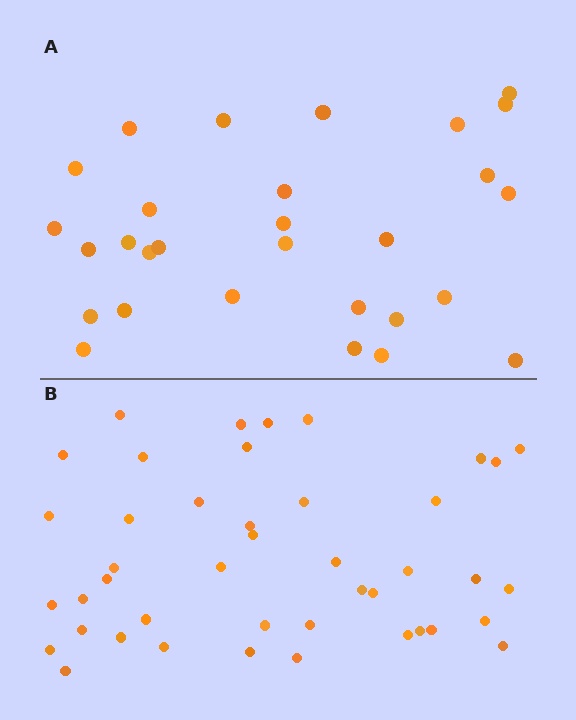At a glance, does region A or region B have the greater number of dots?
Region B (the bottom region) has more dots.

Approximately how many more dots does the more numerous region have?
Region B has approximately 15 more dots than region A.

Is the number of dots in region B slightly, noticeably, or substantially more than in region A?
Region B has substantially more. The ratio is roughly 1.5 to 1.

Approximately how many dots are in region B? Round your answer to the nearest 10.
About 40 dots. (The exact count is 43, which rounds to 40.)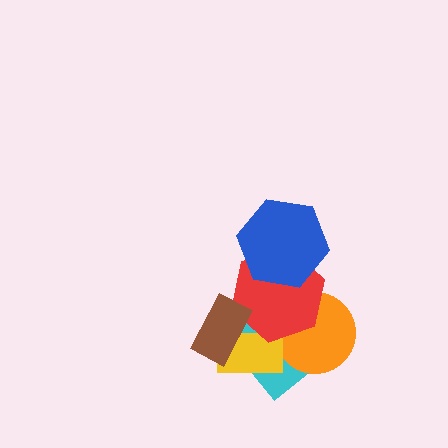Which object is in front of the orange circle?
The red hexagon is in front of the orange circle.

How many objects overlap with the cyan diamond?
4 objects overlap with the cyan diamond.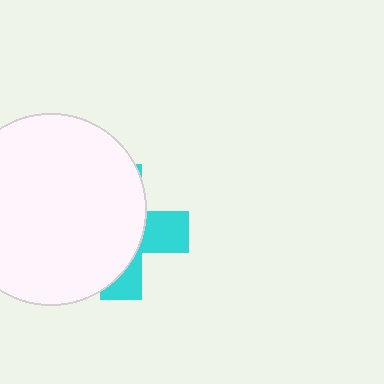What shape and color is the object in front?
The object in front is a white circle.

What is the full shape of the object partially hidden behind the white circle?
The partially hidden object is a cyan cross.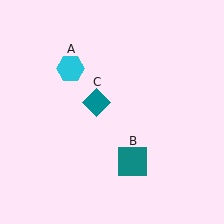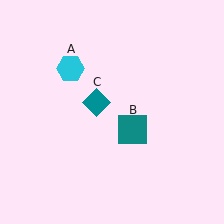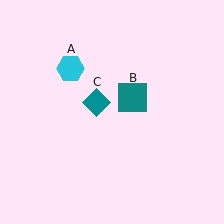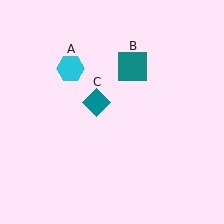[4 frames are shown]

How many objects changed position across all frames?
1 object changed position: teal square (object B).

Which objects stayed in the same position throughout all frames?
Cyan hexagon (object A) and teal diamond (object C) remained stationary.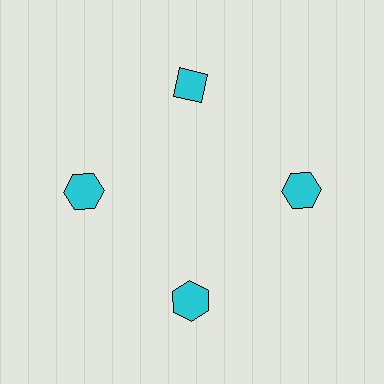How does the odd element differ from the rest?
It has a different shape: diamond instead of hexagon.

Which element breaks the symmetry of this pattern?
The cyan diamond at roughly the 12 o'clock position breaks the symmetry. All other shapes are cyan hexagons.